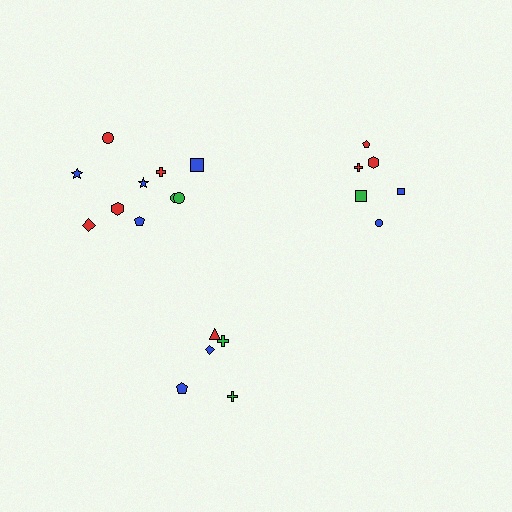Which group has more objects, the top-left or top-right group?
The top-left group.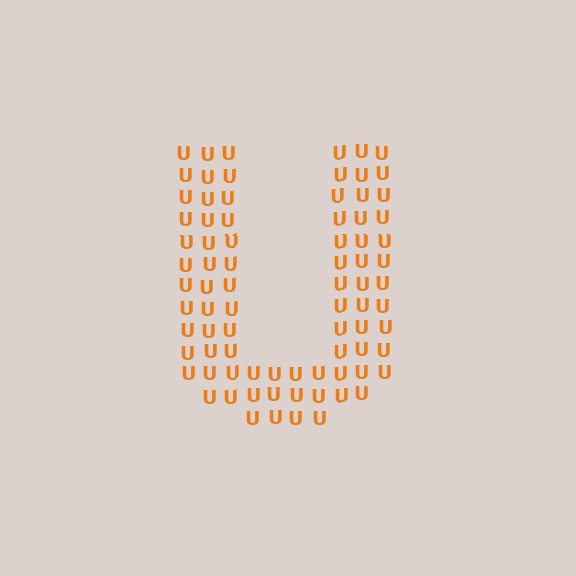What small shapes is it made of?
It is made of small letter U's.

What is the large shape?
The large shape is the letter U.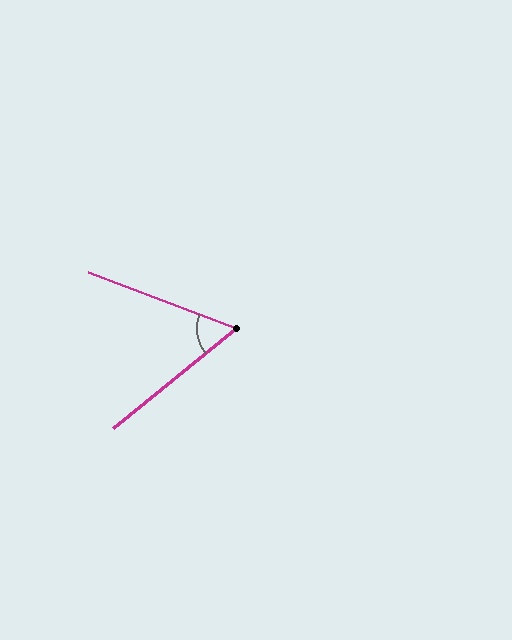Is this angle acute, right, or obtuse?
It is acute.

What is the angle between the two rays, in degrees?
Approximately 60 degrees.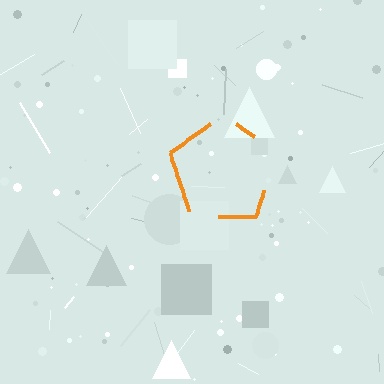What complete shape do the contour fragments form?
The contour fragments form a pentagon.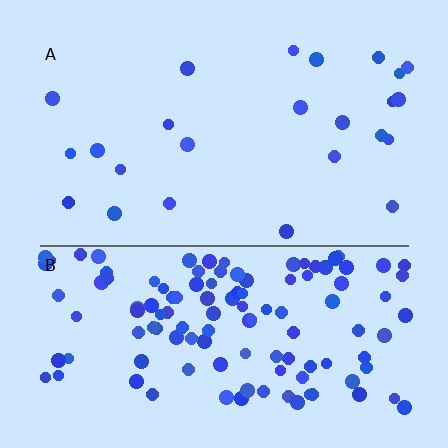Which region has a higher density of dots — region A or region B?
B (the bottom).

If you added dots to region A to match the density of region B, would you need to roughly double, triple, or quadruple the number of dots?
Approximately quadruple.